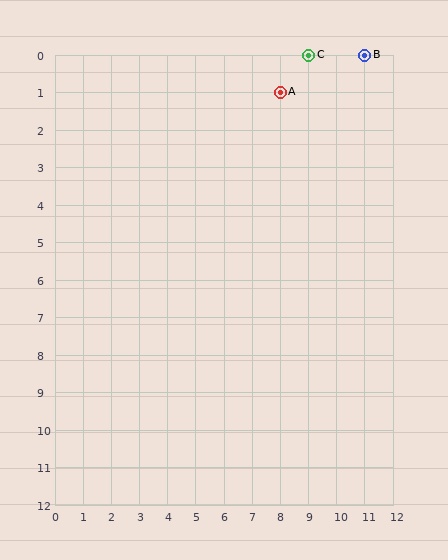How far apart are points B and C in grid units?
Points B and C are 2 columns apart.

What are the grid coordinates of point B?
Point B is at grid coordinates (11, 0).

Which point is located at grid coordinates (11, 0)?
Point B is at (11, 0).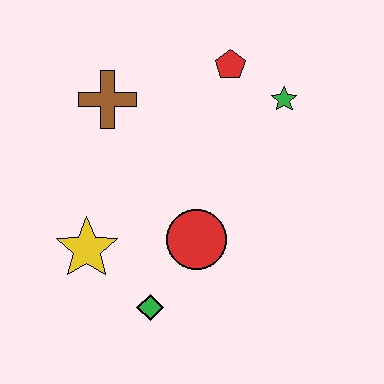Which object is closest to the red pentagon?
The green star is closest to the red pentagon.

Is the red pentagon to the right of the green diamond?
Yes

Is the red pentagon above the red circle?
Yes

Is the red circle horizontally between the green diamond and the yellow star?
No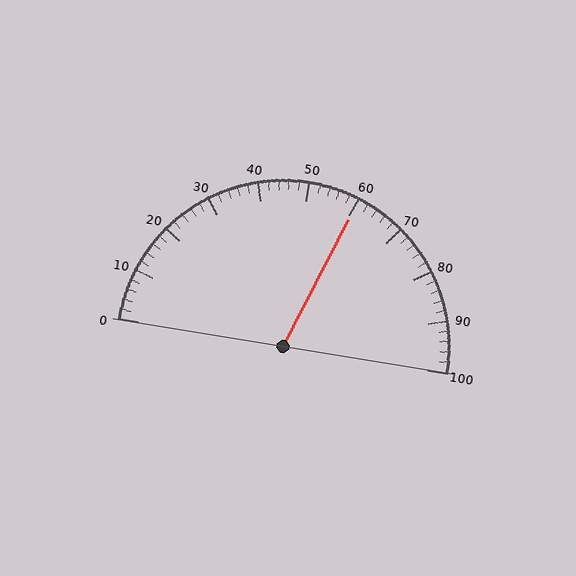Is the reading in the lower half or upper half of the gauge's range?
The reading is in the upper half of the range (0 to 100).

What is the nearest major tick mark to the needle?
The nearest major tick mark is 60.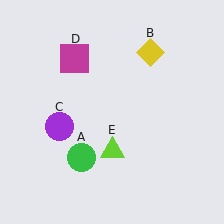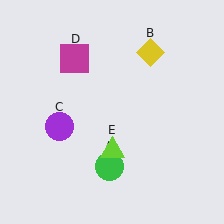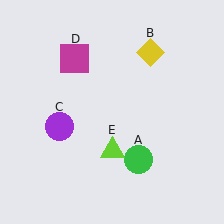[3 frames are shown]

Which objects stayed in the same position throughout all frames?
Yellow diamond (object B) and purple circle (object C) and magenta square (object D) and lime triangle (object E) remained stationary.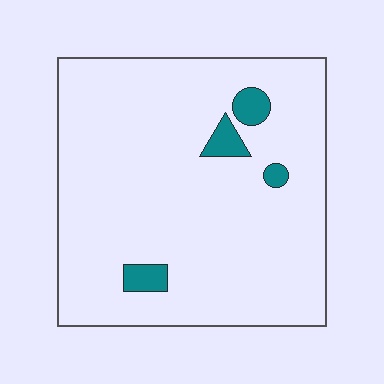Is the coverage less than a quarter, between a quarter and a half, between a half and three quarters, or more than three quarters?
Less than a quarter.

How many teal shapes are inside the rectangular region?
4.